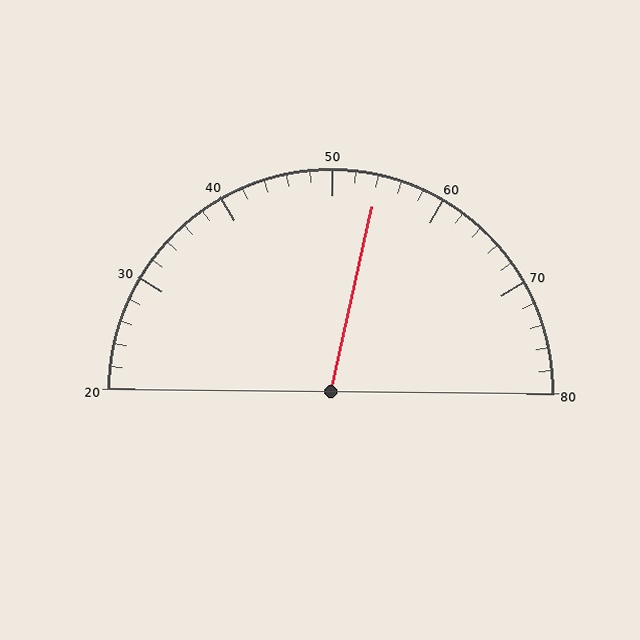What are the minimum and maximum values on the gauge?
The gauge ranges from 20 to 80.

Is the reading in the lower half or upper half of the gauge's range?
The reading is in the upper half of the range (20 to 80).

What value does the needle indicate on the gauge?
The needle indicates approximately 54.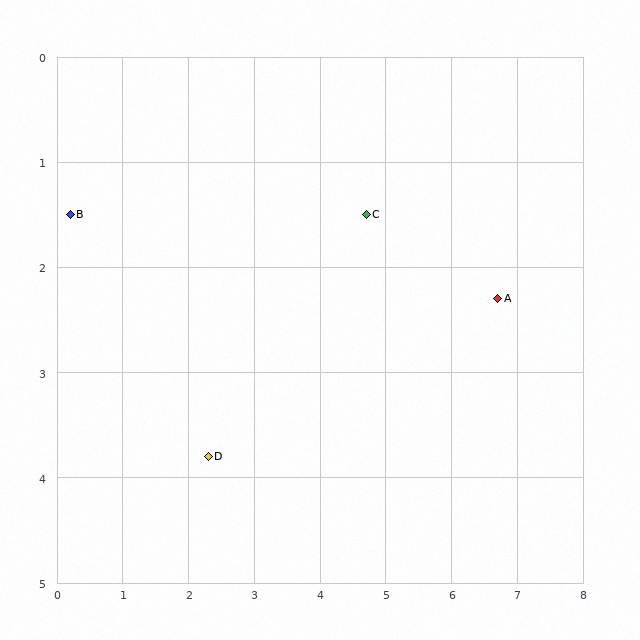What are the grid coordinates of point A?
Point A is at approximately (6.7, 2.3).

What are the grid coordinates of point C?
Point C is at approximately (4.7, 1.5).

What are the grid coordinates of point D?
Point D is at approximately (2.3, 3.8).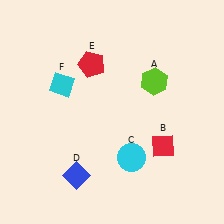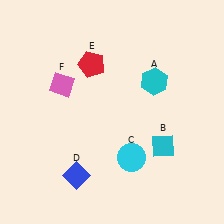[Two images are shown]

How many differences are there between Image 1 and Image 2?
There are 3 differences between the two images.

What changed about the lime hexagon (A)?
In Image 1, A is lime. In Image 2, it changed to cyan.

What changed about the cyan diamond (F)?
In Image 1, F is cyan. In Image 2, it changed to pink.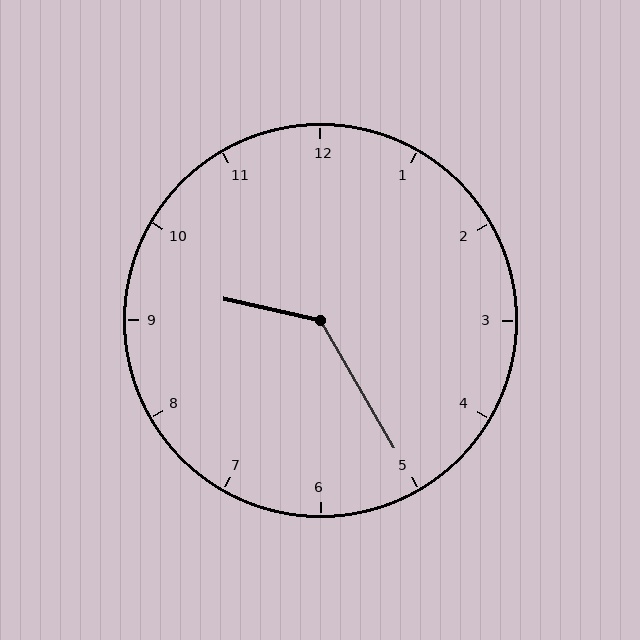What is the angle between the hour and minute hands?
Approximately 132 degrees.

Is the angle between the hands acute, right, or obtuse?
It is obtuse.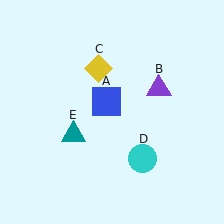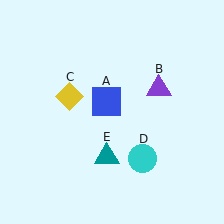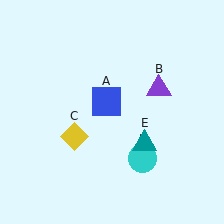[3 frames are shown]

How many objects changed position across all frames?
2 objects changed position: yellow diamond (object C), teal triangle (object E).